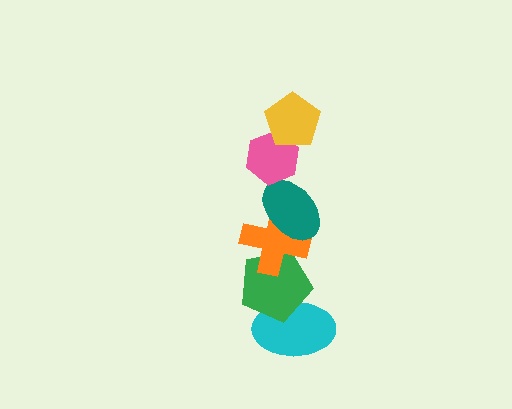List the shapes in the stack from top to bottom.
From top to bottom: the yellow pentagon, the pink hexagon, the teal ellipse, the orange cross, the green pentagon, the cyan ellipse.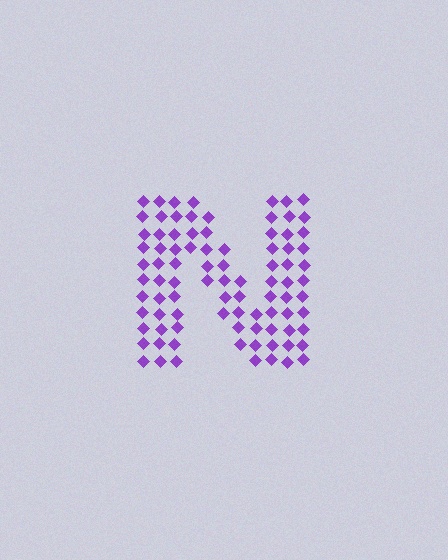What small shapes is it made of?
It is made of small diamonds.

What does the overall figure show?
The overall figure shows the letter N.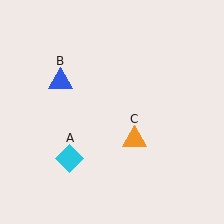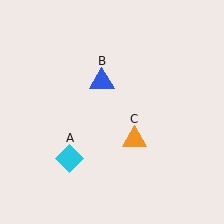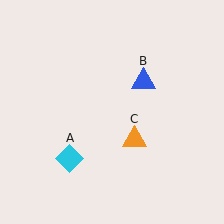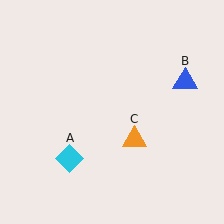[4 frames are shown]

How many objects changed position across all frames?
1 object changed position: blue triangle (object B).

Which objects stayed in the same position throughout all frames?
Cyan diamond (object A) and orange triangle (object C) remained stationary.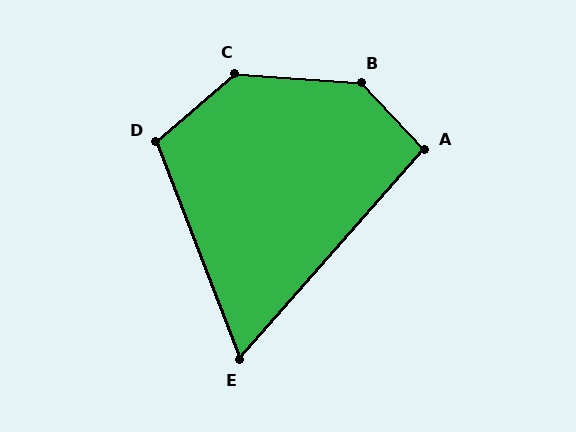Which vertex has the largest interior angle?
B, at approximately 138 degrees.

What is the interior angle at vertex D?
Approximately 110 degrees (obtuse).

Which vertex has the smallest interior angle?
E, at approximately 62 degrees.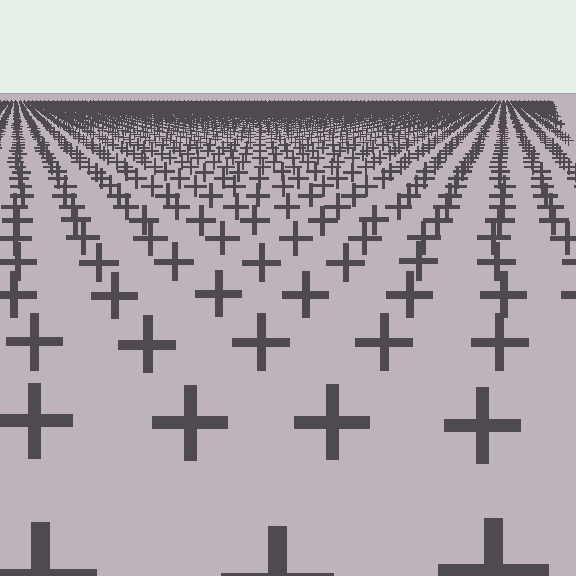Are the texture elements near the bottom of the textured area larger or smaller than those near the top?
Larger. Near the bottom, elements are closer to the viewer and appear at a bigger on-screen size.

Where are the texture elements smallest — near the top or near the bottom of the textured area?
Near the top.